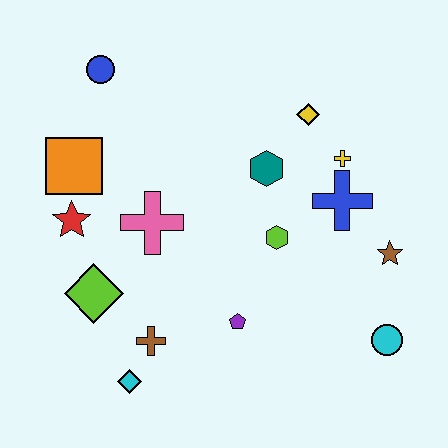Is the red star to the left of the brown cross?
Yes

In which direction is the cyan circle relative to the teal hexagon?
The cyan circle is below the teal hexagon.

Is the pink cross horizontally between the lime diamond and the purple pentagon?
Yes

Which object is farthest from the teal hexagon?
The cyan diamond is farthest from the teal hexagon.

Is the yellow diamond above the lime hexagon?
Yes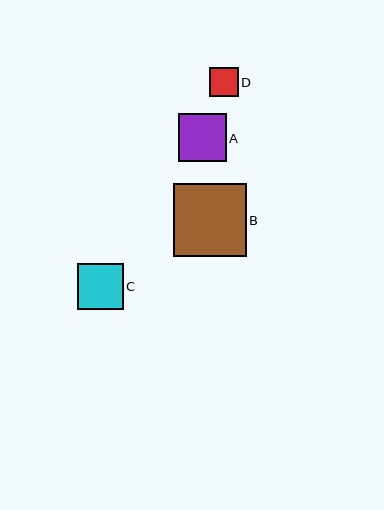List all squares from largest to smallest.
From largest to smallest: B, A, C, D.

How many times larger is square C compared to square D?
Square C is approximately 1.6 times the size of square D.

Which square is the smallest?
Square D is the smallest with a size of approximately 29 pixels.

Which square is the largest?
Square B is the largest with a size of approximately 73 pixels.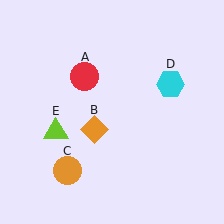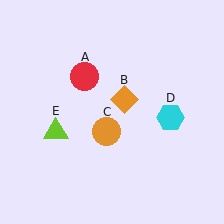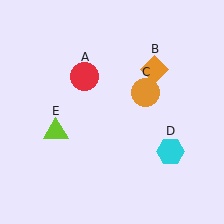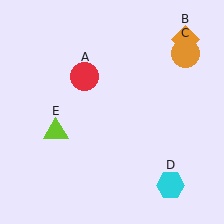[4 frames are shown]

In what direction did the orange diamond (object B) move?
The orange diamond (object B) moved up and to the right.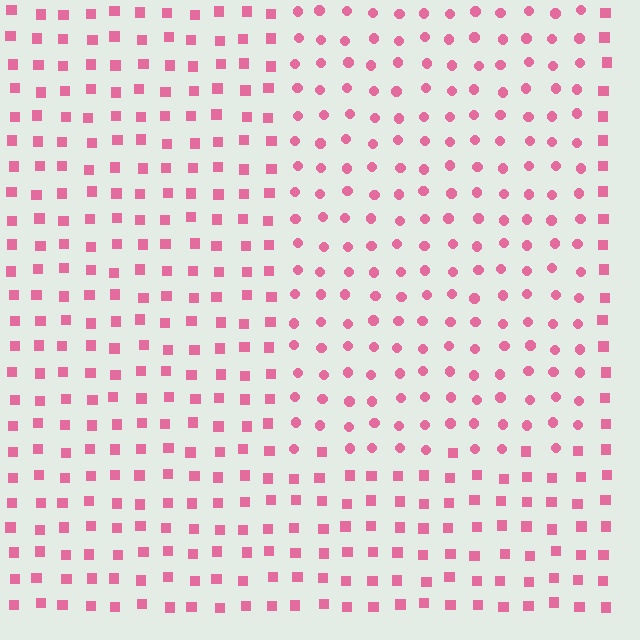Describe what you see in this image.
The image is filled with small pink elements arranged in a uniform grid. A rectangle-shaped region contains circles, while the surrounding area contains squares. The boundary is defined purely by the change in element shape.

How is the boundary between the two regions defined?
The boundary is defined by a change in element shape: circles inside vs. squares outside. All elements share the same color and spacing.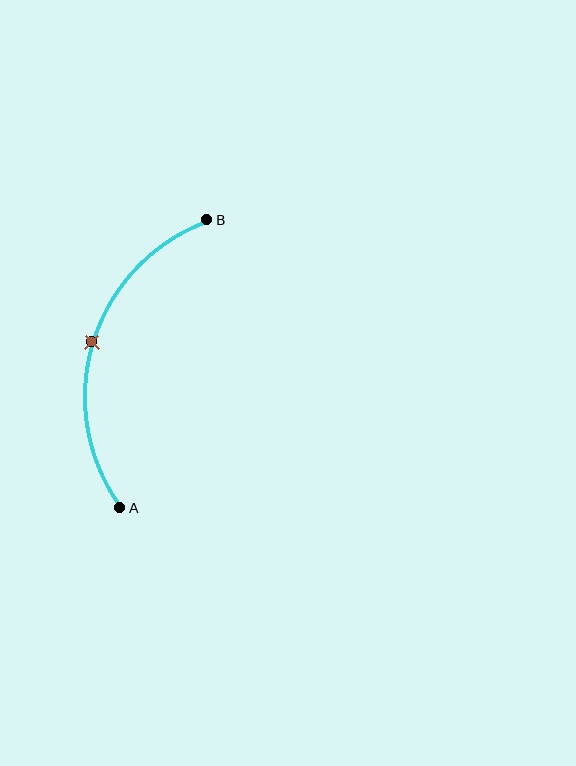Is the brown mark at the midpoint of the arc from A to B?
Yes. The brown mark lies on the arc at equal arc-length from both A and B — it is the arc midpoint.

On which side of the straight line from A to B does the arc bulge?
The arc bulges to the left of the straight line connecting A and B.